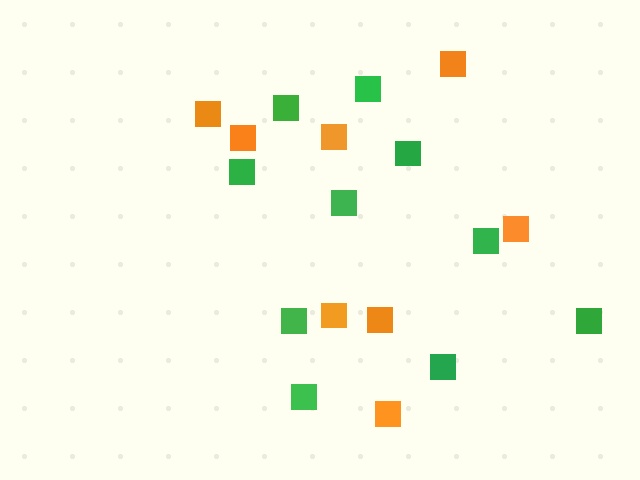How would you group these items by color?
There are 2 groups: one group of orange squares (8) and one group of green squares (10).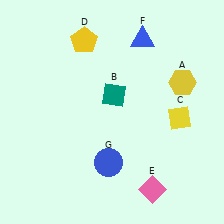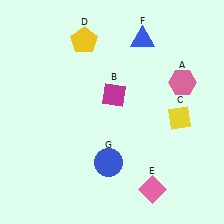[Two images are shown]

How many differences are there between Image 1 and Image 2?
There are 2 differences between the two images.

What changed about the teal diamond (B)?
In Image 1, B is teal. In Image 2, it changed to magenta.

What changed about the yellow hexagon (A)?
In Image 1, A is yellow. In Image 2, it changed to pink.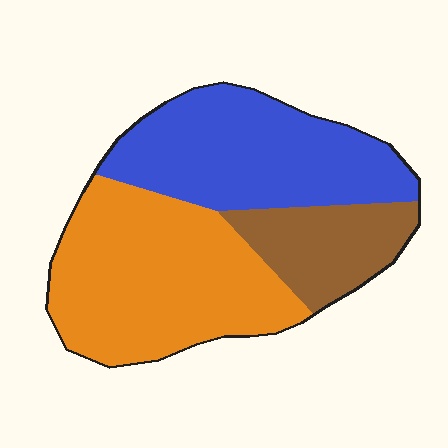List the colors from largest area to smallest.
From largest to smallest: orange, blue, brown.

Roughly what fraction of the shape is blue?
Blue takes up between a quarter and a half of the shape.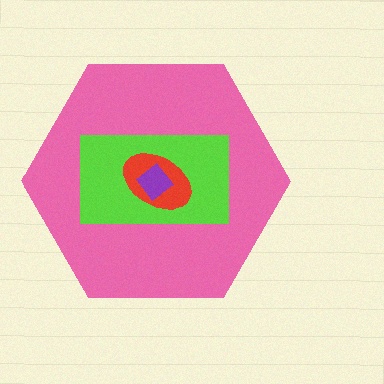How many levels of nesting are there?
4.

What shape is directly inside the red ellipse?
The purple diamond.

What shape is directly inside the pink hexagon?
The lime rectangle.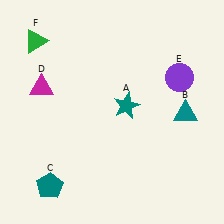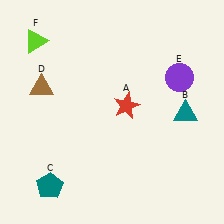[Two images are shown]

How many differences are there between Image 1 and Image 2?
There are 3 differences between the two images.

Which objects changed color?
A changed from teal to red. D changed from magenta to brown. F changed from green to lime.